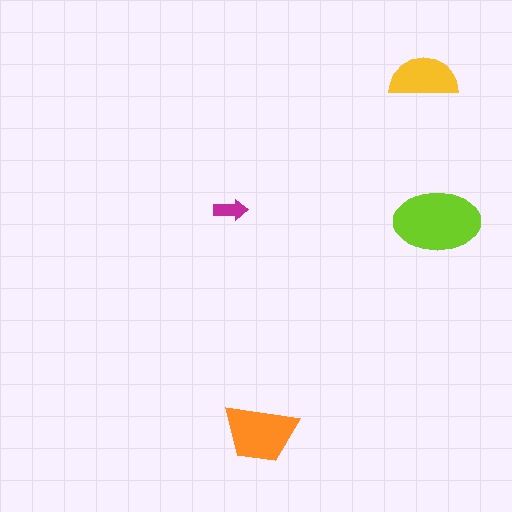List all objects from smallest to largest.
The magenta arrow, the yellow semicircle, the orange trapezoid, the lime ellipse.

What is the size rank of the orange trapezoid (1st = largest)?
2nd.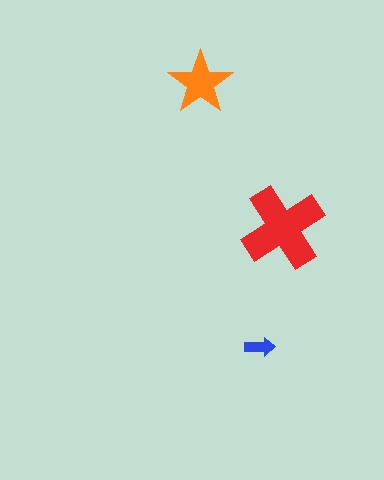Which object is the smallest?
The blue arrow.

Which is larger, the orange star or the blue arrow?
The orange star.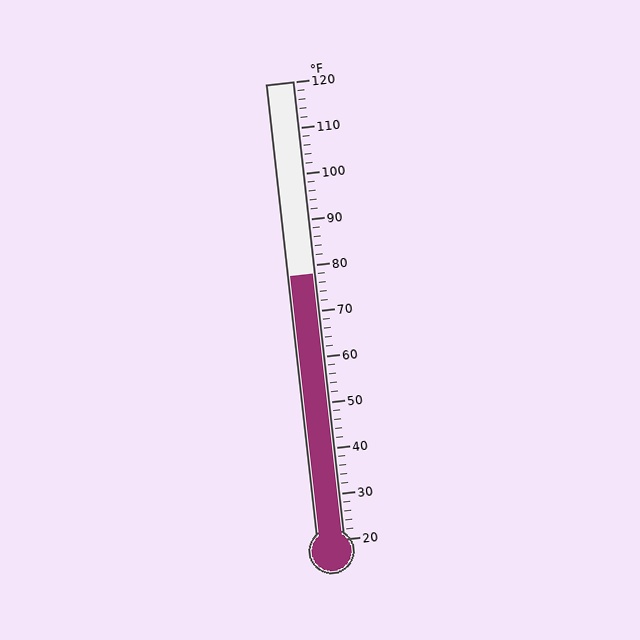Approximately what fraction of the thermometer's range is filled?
The thermometer is filled to approximately 60% of its range.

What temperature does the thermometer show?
The thermometer shows approximately 78°F.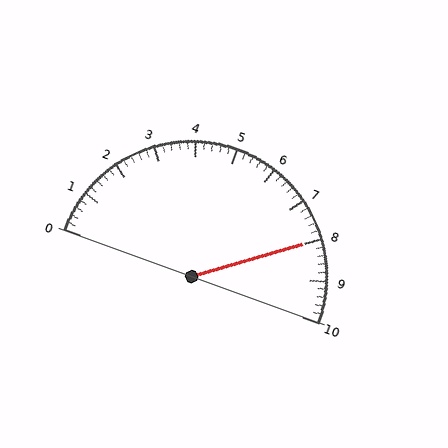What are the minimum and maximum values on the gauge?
The gauge ranges from 0 to 10.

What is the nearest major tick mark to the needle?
The nearest major tick mark is 8.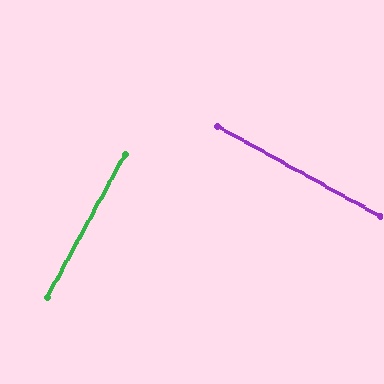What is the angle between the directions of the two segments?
Approximately 89 degrees.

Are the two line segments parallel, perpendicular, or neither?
Perpendicular — they meet at approximately 89°.